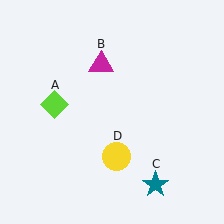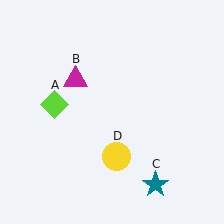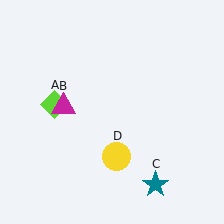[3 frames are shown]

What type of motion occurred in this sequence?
The magenta triangle (object B) rotated counterclockwise around the center of the scene.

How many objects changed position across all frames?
1 object changed position: magenta triangle (object B).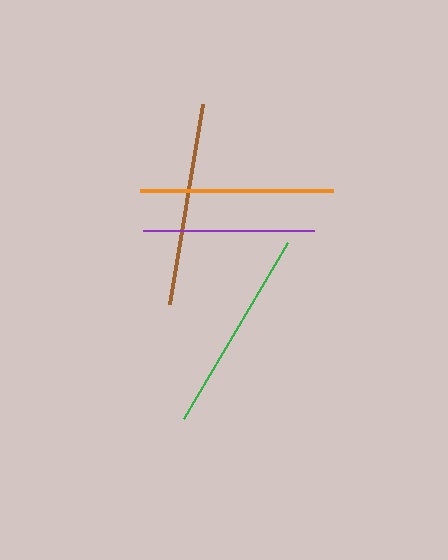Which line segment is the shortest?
The purple line is the shortest at approximately 171 pixels.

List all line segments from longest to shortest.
From longest to shortest: green, brown, orange, purple.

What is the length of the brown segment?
The brown segment is approximately 203 pixels long.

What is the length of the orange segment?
The orange segment is approximately 193 pixels long.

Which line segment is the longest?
The green line is the longest at approximately 204 pixels.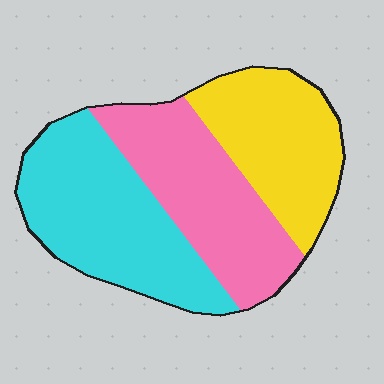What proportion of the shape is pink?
Pink takes up about one third (1/3) of the shape.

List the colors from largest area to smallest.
From largest to smallest: cyan, pink, yellow.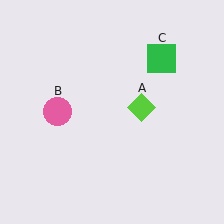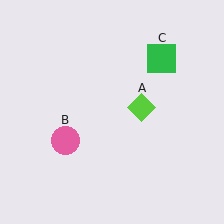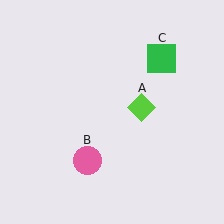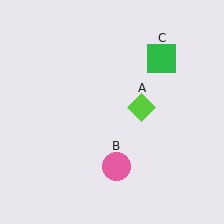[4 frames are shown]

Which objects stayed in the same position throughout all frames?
Lime diamond (object A) and green square (object C) remained stationary.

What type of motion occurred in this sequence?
The pink circle (object B) rotated counterclockwise around the center of the scene.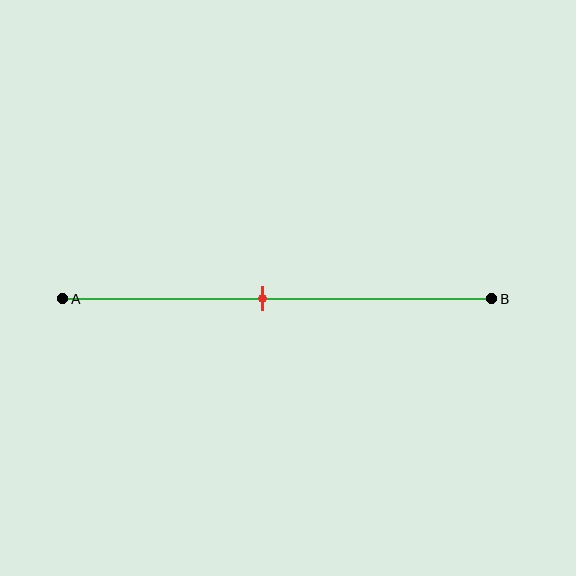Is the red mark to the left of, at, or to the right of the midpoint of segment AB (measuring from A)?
The red mark is to the left of the midpoint of segment AB.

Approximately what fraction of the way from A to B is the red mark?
The red mark is approximately 45% of the way from A to B.